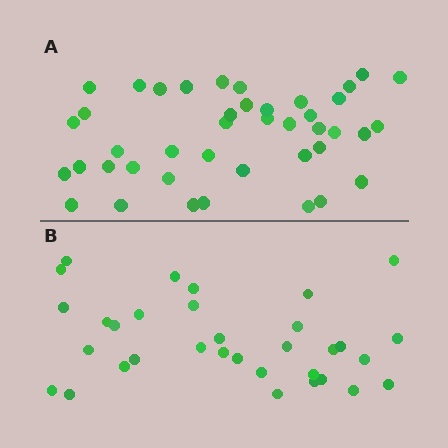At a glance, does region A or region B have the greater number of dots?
Region A (the top region) has more dots.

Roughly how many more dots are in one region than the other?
Region A has roughly 8 or so more dots than region B.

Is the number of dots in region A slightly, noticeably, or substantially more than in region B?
Region A has noticeably more, but not dramatically so. The ratio is roughly 1.3 to 1.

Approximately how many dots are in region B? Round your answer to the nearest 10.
About 30 dots. (The exact count is 33, which rounds to 30.)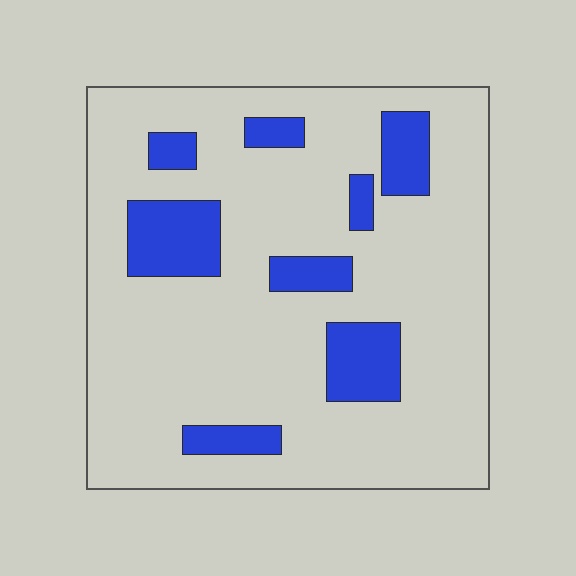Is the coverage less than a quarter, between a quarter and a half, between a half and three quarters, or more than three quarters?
Less than a quarter.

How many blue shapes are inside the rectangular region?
8.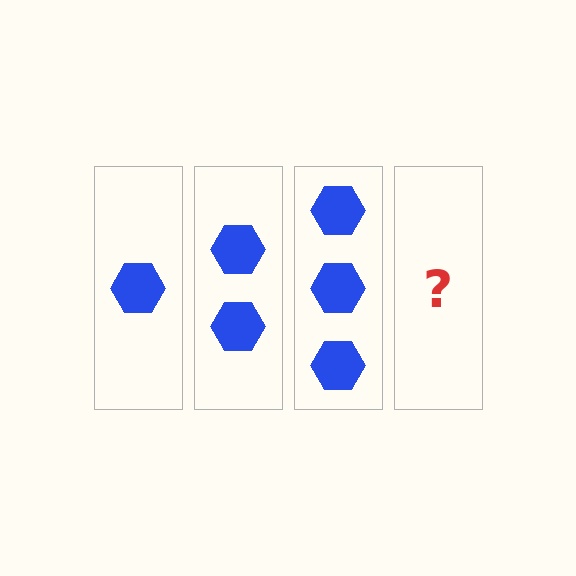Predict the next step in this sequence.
The next step is 4 hexagons.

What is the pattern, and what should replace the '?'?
The pattern is that each step adds one more hexagon. The '?' should be 4 hexagons.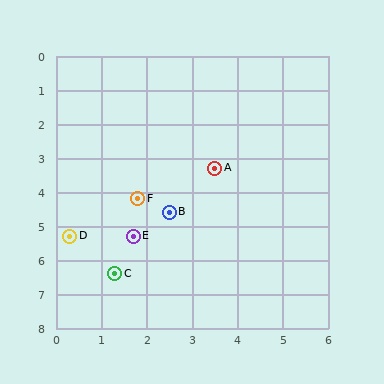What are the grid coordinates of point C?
Point C is at approximately (1.3, 6.4).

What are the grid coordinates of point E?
Point E is at approximately (1.7, 5.3).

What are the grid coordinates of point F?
Point F is at approximately (1.8, 4.2).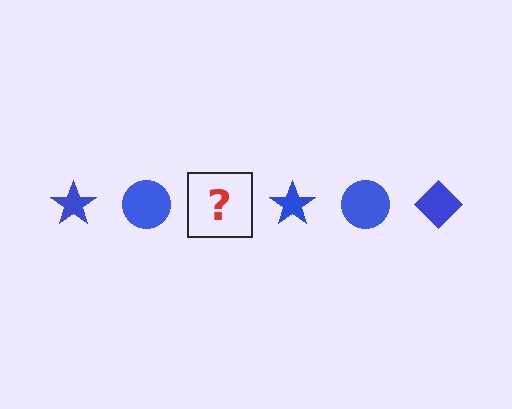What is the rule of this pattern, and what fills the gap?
The rule is that the pattern cycles through star, circle, diamond shapes in blue. The gap should be filled with a blue diamond.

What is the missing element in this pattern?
The missing element is a blue diamond.